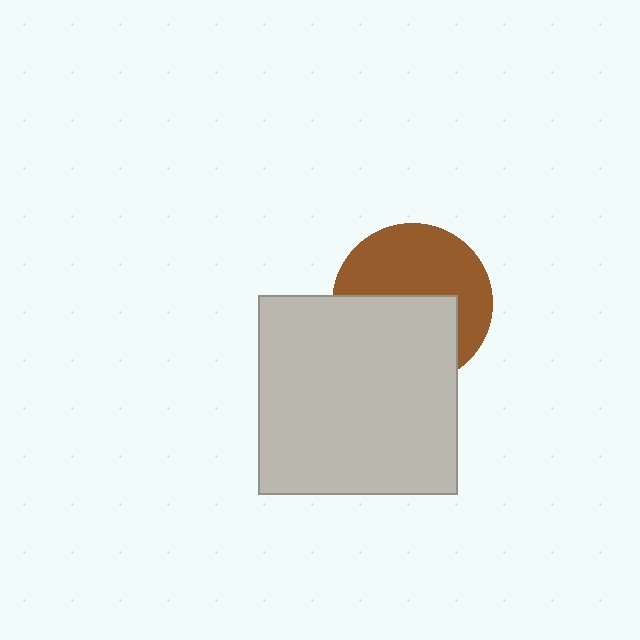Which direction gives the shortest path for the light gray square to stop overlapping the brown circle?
Moving down gives the shortest separation.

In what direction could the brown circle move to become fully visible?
The brown circle could move up. That would shift it out from behind the light gray square entirely.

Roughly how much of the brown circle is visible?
About half of it is visible (roughly 53%).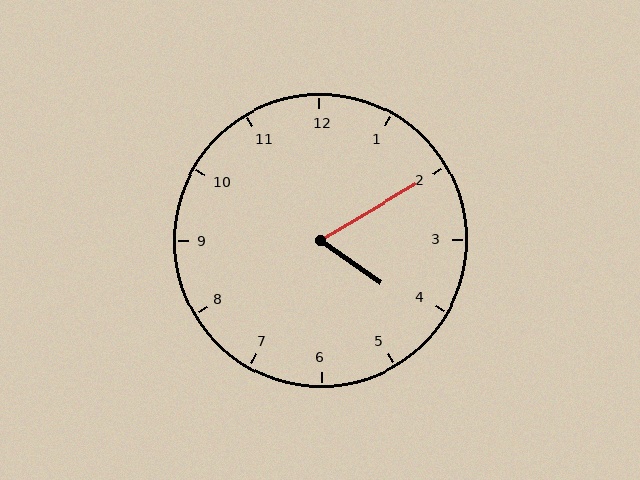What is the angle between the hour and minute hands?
Approximately 65 degrees.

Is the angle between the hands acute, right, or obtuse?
It is acute.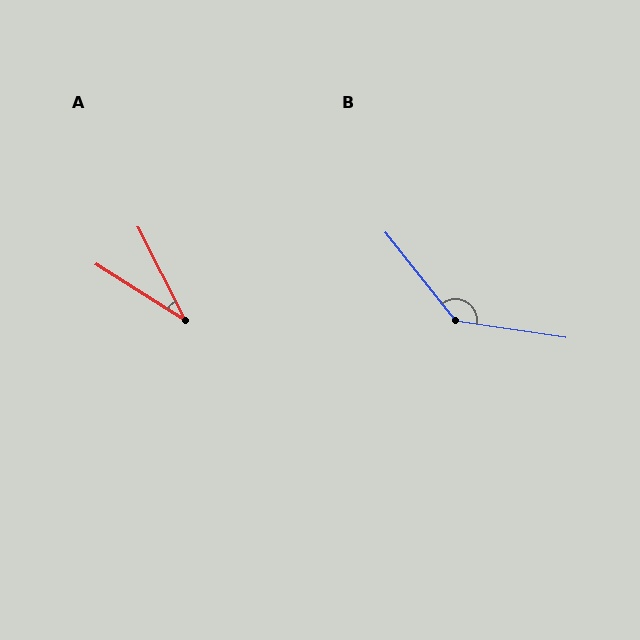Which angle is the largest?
B, at approximately 137 degrees.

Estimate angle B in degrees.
Approximately 137 degrees.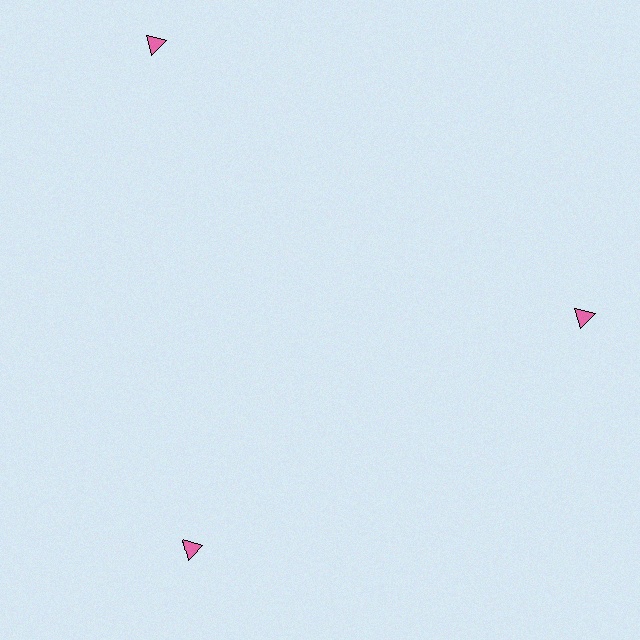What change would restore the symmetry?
The symmetry would be restored by moving it inward, back onto the ring so that all 3 triangles sit at equal angles and equal distance from the center.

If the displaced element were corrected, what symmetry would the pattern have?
It would have 3-fold rotational symmetry — the pattern would map onto itself every 120 degrees.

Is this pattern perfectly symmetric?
No. The 3 pink triangles are arranged in a ring, but one element near the 11 o'clock position is pushed outward from the center, breaking the 3-fold rotational symmetry.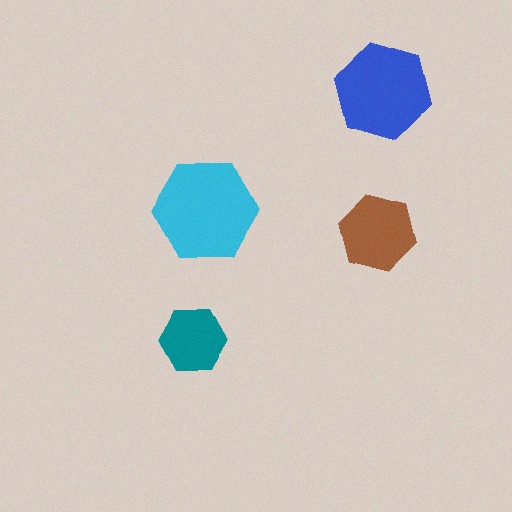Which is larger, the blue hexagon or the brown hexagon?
The blue one.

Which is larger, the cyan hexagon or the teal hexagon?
The cyan one.